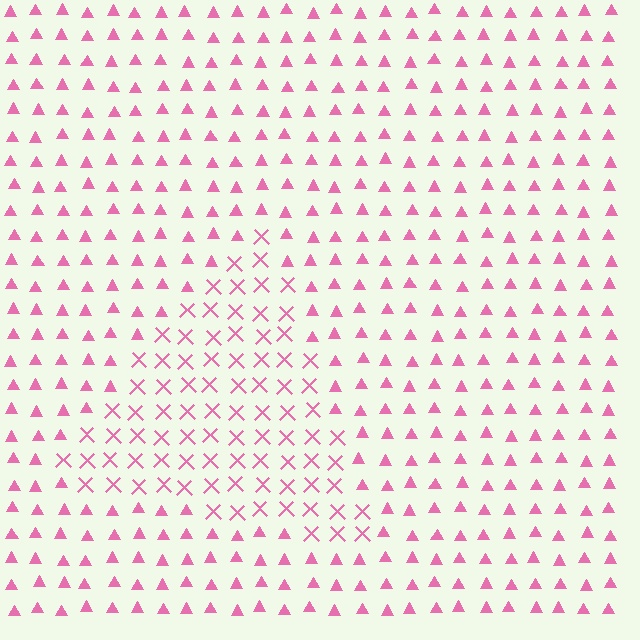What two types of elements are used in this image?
The image uses X marks inside the triangle region and triangles outside it.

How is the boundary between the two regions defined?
The boundary is defined by a change in element shape: X marks inside vs. triangles outside. All elements share the same color and spacing.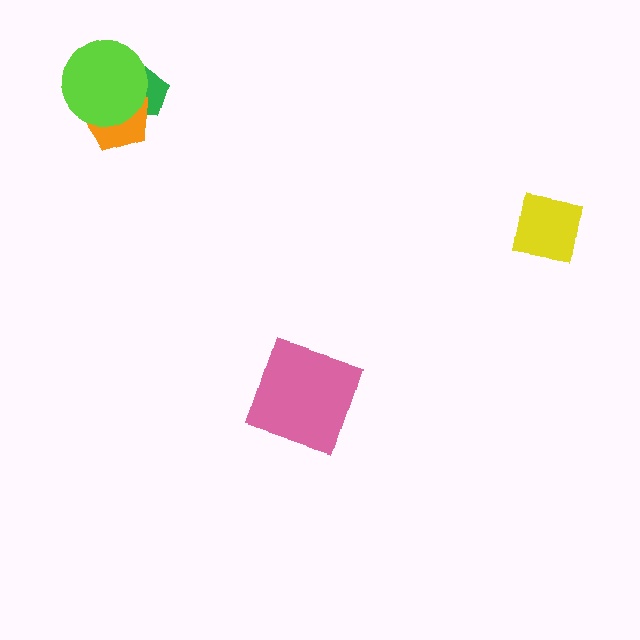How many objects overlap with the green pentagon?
2 objects overlap with the green pentagon.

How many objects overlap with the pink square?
0 objects overlap with the pink square.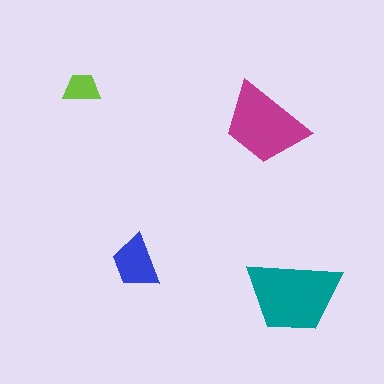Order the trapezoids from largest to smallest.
the teal one, the magenta one, the blue one, the lime one.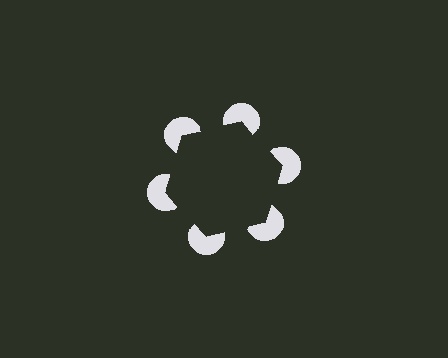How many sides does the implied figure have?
6 sides.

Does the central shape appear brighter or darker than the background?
It typically appears slightly darker than the background, even though no actual brightness change is drawn.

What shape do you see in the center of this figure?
An illusory hexagon — its edges are inferred from the aligned wedge cuts in the pac-man discs, not physically drawn.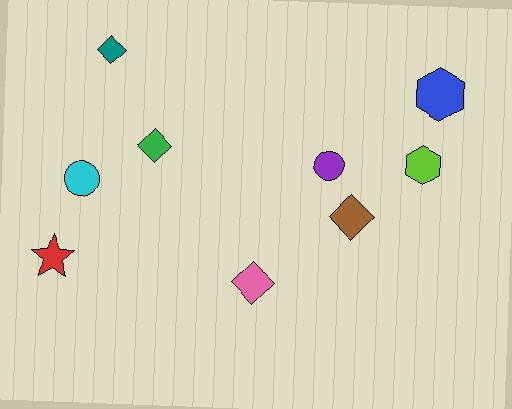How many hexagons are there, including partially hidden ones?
There are 2 hexagons.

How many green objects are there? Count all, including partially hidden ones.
There is 1 green object.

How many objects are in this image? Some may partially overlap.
There are 9 objects.